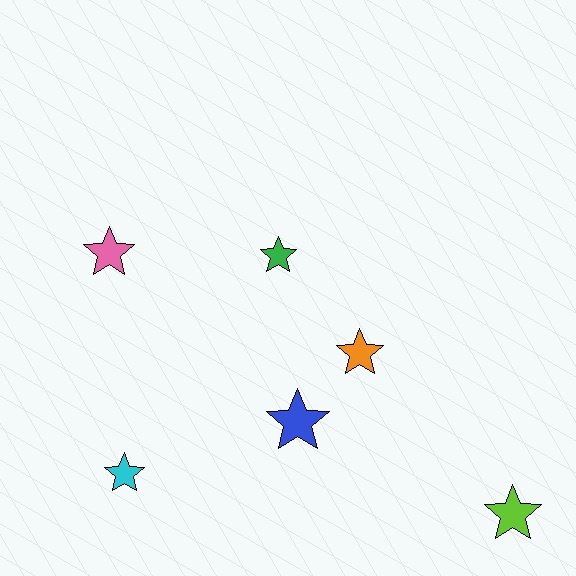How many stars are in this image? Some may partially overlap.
There are 6 stars.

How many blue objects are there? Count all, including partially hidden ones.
There is 1 blue object.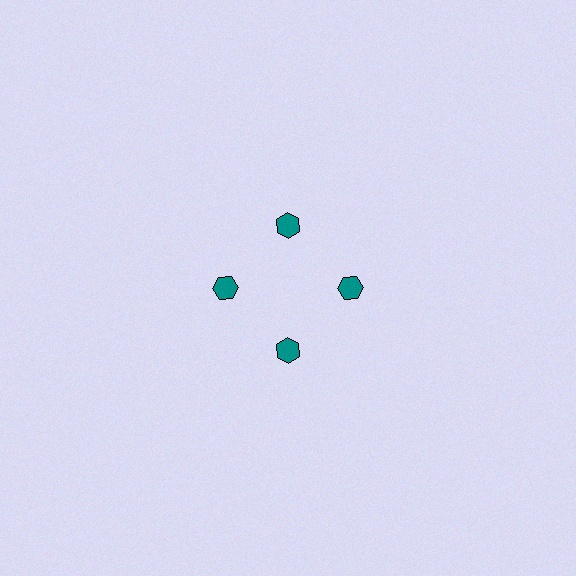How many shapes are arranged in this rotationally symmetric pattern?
There are 4 shapes, arranged in 4 groups of 1.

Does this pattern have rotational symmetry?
Yes, this pattern has 4-fold rotational symmetry. It looks the same after rotating 90 degrees around the center.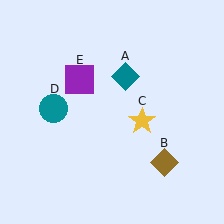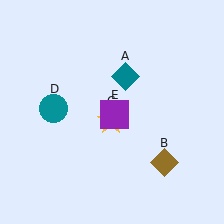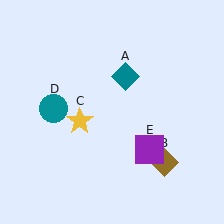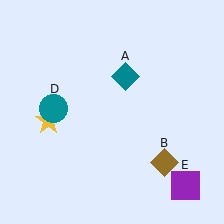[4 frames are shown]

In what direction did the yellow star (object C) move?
The yellow star (object C) moved left.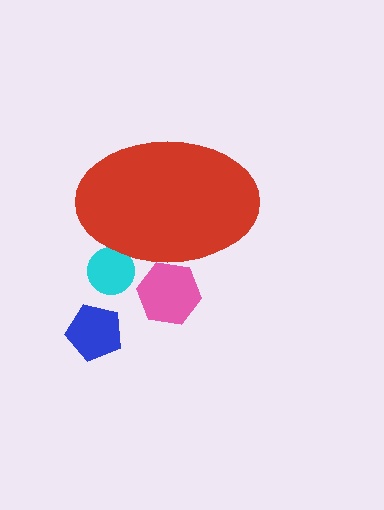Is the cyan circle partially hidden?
Yes, the cyan circle is partially hidden behind the red ellipse.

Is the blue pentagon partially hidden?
No, the blue pentagon is fully visible.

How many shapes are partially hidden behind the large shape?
2 shapes are partially hidden.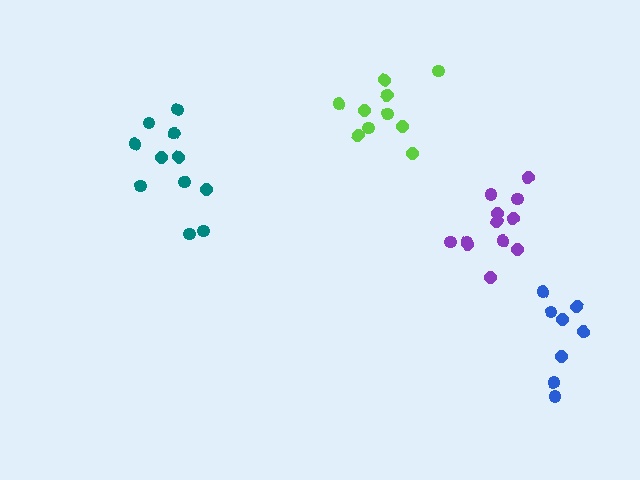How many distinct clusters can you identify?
There are 4 distinct clusters.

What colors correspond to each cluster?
The clusters are colored: purple, lime, teal, blue.